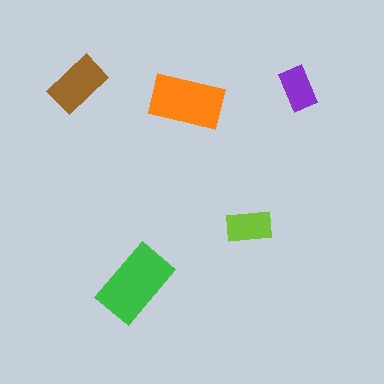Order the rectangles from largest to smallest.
the green one, the orange one, the brown one, the lime one, the purple one.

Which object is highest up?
The brown rectangle is topmost.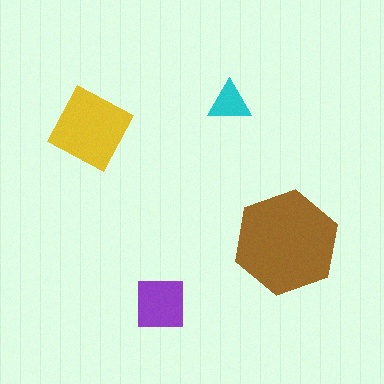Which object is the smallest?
The cyan triangle.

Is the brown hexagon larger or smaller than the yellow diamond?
Larger.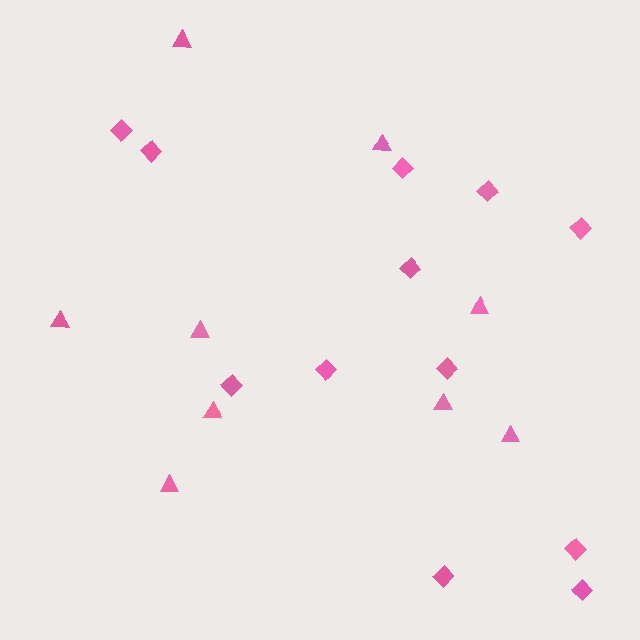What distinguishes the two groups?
There are 2 groups: one group of diamonds (12) and one group of triangles (9).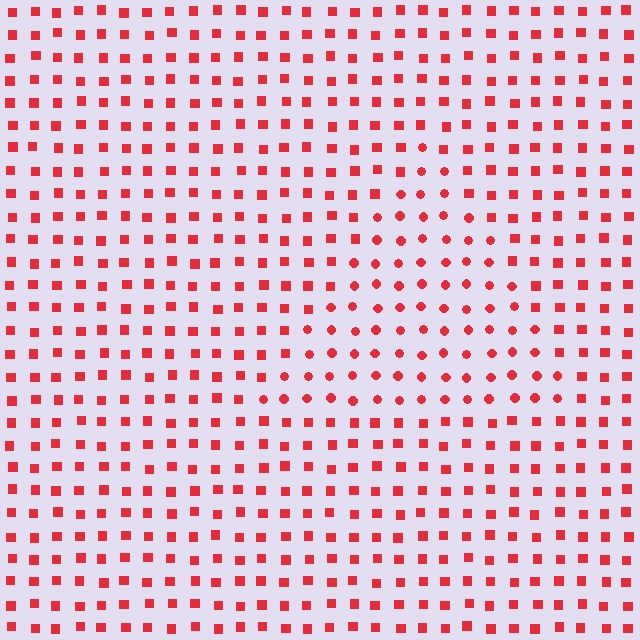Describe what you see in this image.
The image is filled with small red elements arranged in a uniform grid. A triangle-shaped region contains circles, while the surrounding area contains squares. The boundary is defined purely by the change in element shape.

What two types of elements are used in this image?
The image uses circles inside the triangle region and squares outside it.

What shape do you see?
I see a triangle.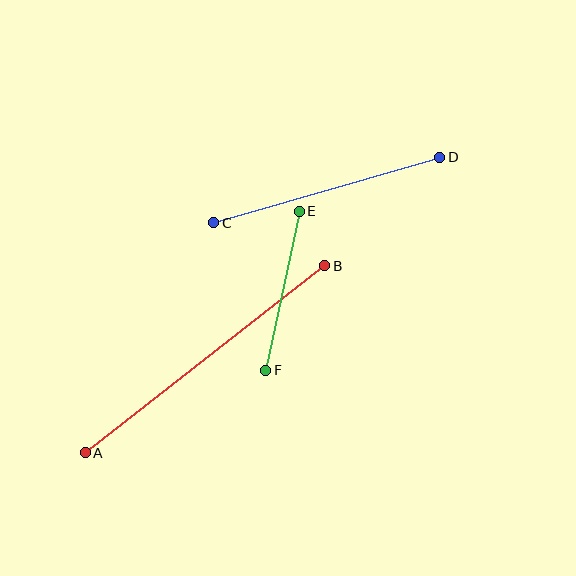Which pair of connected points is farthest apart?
Points A and B are farthest apart.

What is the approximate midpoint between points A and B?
The midpoint is at approximately (205, 359) pixels.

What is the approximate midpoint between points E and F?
The midpoint is at approximately (282, 291) pixels.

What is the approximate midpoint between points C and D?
The midpoint is at approximately (327, 190) pixels.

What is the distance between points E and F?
The distance is approximately 163 pixels.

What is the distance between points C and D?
The distance is approximately 235 pixels.